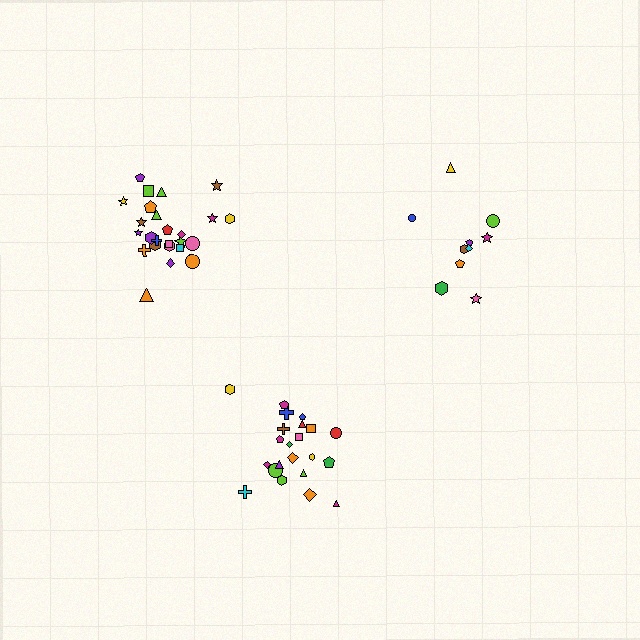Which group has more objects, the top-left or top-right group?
The top-left group.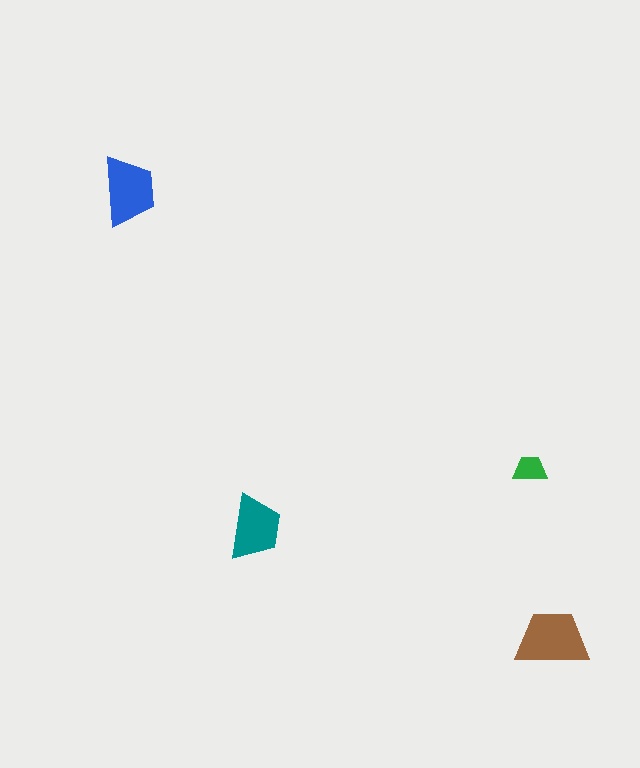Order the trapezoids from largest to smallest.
the brown one, the blue one, the teal one, the green one.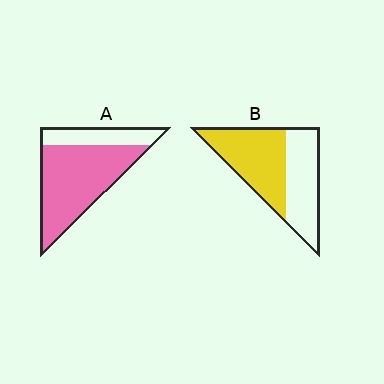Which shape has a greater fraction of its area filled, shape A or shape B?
Shape A.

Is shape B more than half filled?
Yes.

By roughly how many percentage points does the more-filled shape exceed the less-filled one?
By roughly 20 percentage points (A over B).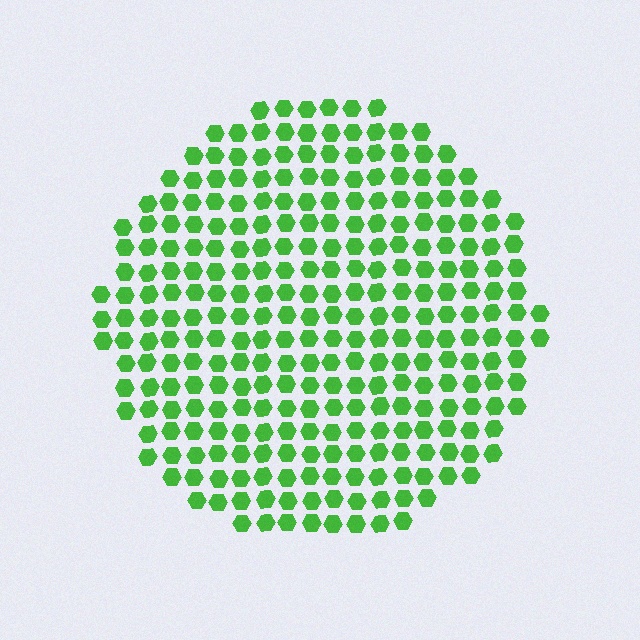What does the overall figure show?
The overall figure shows a circle.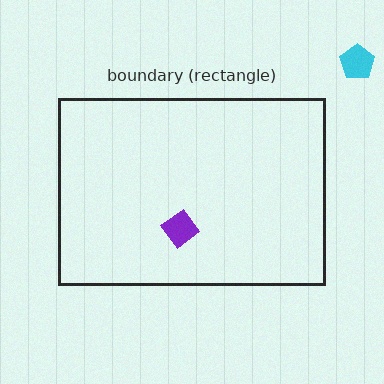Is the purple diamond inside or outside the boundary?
Inside.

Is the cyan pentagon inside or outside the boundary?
Outside.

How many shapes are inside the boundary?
1 inside, 1 outside.